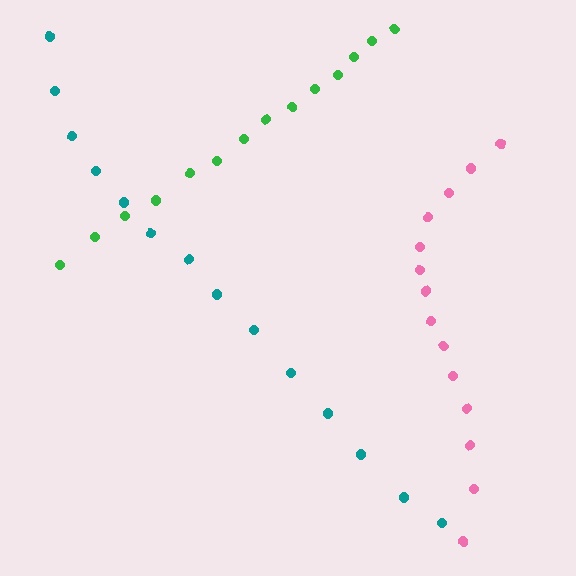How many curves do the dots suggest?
There are 3 distinct paths.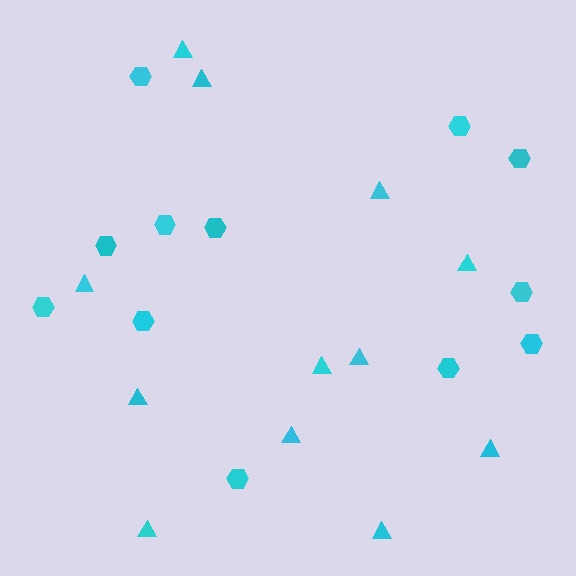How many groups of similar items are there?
There are 2 groups: one group of hexagons (12) and one group of triangles (12).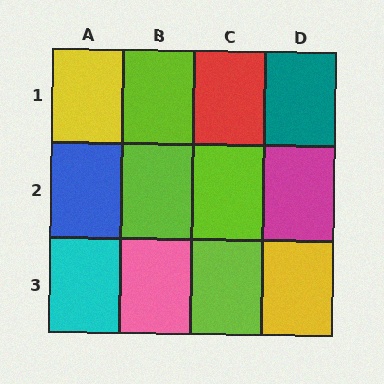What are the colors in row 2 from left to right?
Blue, lime, lime, magenta.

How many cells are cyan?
1 cell is cyan.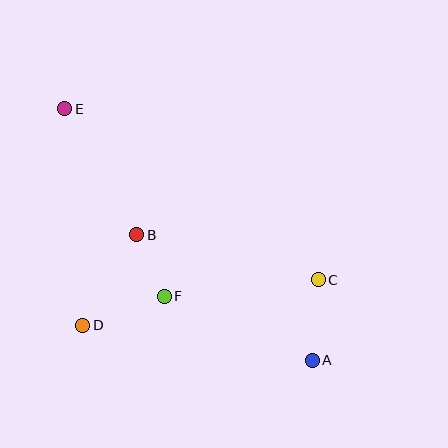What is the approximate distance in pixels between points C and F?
The distance between C and F is approximately 155 pixels.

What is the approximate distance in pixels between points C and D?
The distance between C and D is approximately 240 pixels.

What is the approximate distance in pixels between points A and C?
The distance between A and C is approximately 81 pixels.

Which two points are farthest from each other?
Points A and E are farthest from each other.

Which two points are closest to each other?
Points B and F are closest to each other.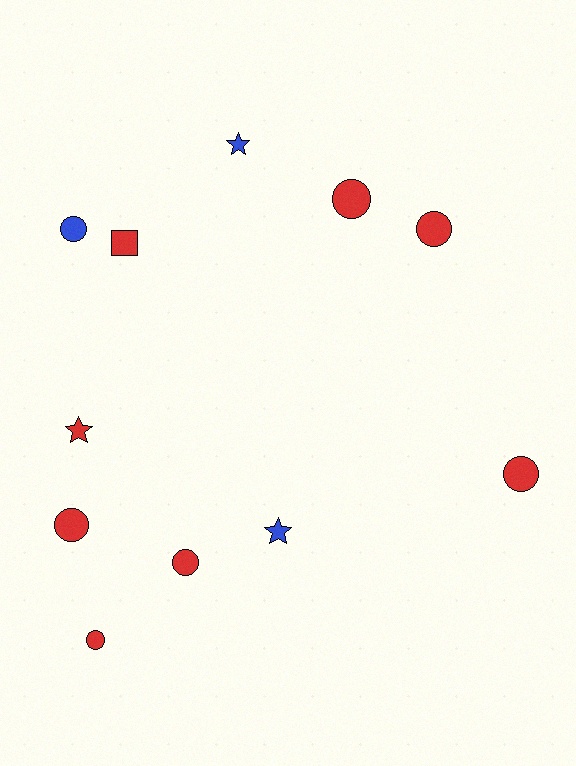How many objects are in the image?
There are 11 objects.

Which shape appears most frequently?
Circle, with 7 objects.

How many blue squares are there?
There are no blue squares.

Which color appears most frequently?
Red, with 8 objects.